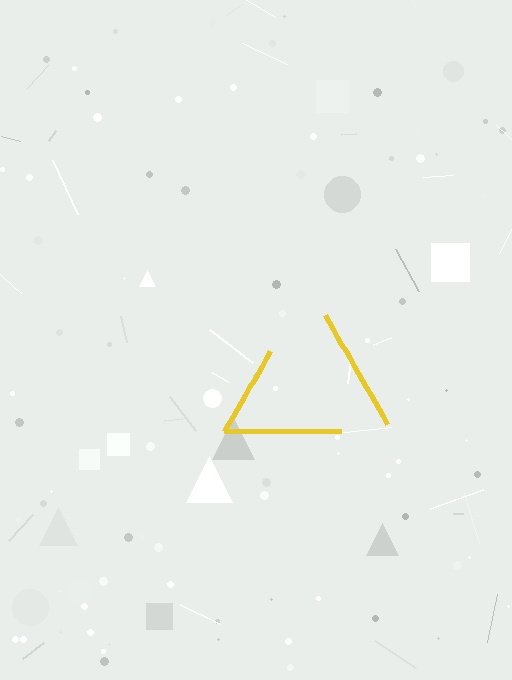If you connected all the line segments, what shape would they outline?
They would outline a triangle.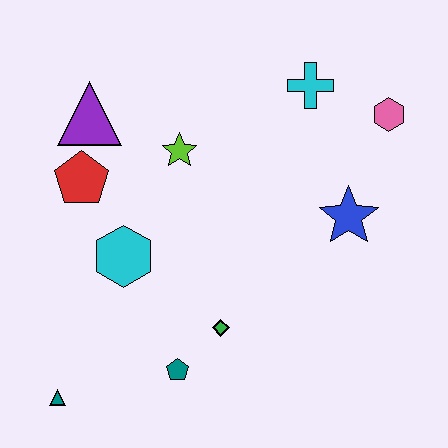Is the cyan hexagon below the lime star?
Yes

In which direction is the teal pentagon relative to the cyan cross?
The teal pentagon is below the cyan cross.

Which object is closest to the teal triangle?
The teal pentagon is closest to the teal triangle.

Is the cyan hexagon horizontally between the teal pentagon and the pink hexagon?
No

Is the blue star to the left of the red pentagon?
No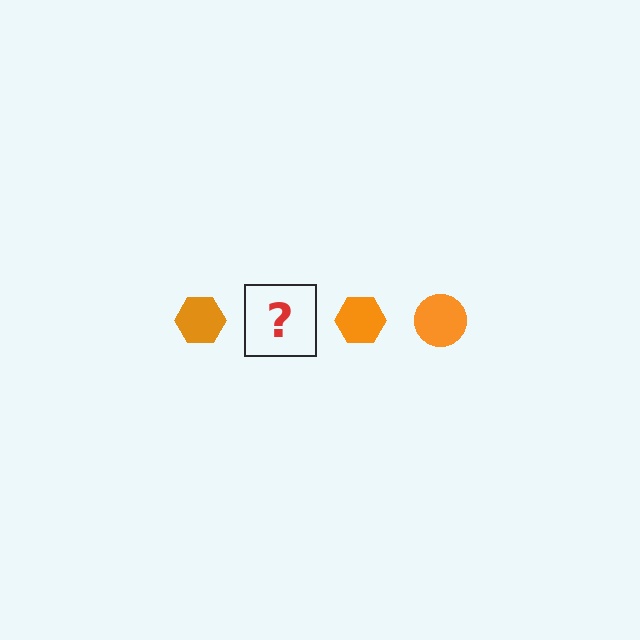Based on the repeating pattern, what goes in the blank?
The blank should be an orange circle.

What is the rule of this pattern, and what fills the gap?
The rule is that the pattern cycles through hexagon, circle shapes in orange. The gap should be filled with an orange circle.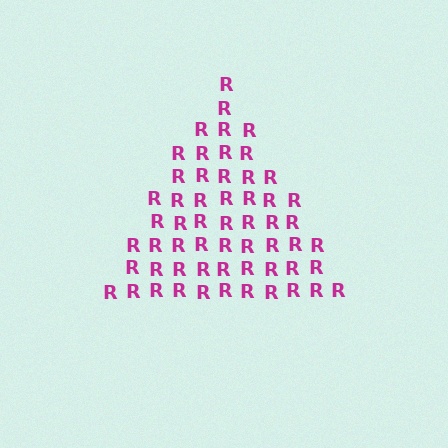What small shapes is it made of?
It is made of small letter R's.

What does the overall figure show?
The overall figure shows a triangle.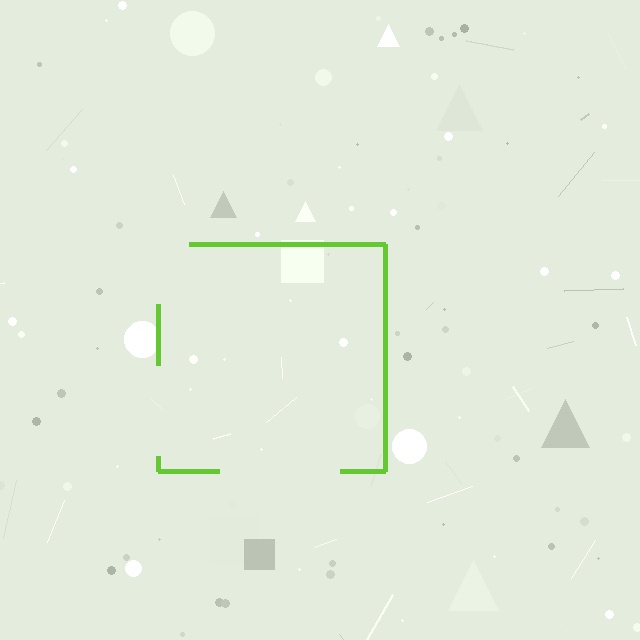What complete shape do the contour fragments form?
The contour fragments form a square.